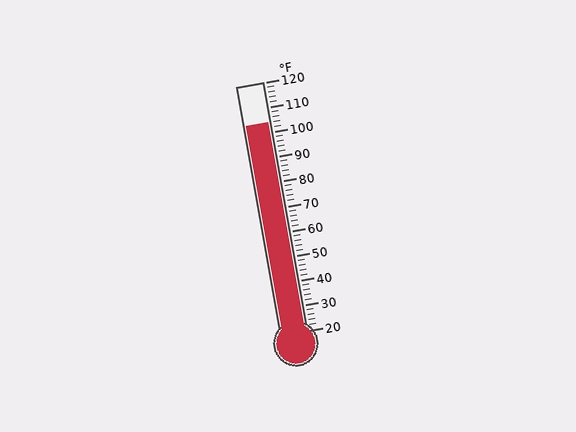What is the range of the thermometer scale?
The thermometer scale ranges from 20°F to 120°F.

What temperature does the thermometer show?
The thermometer shows approximately 104°F.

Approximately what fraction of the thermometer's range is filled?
The thermometer is filled to approximately 85% of its range.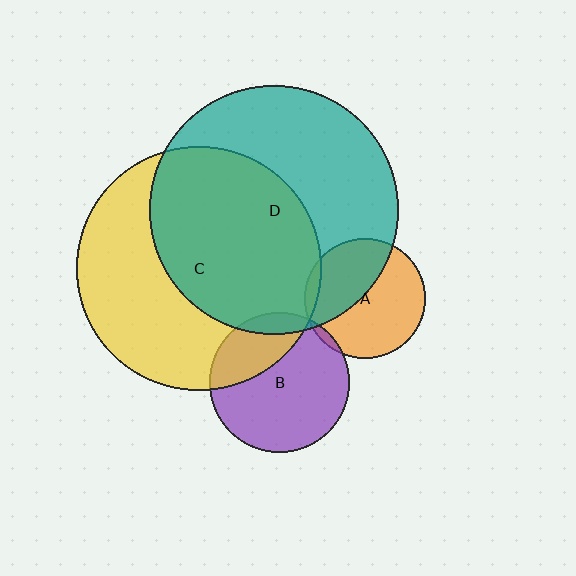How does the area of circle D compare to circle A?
Approximately 4.3 times.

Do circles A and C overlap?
Yes.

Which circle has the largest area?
Circle D (teal).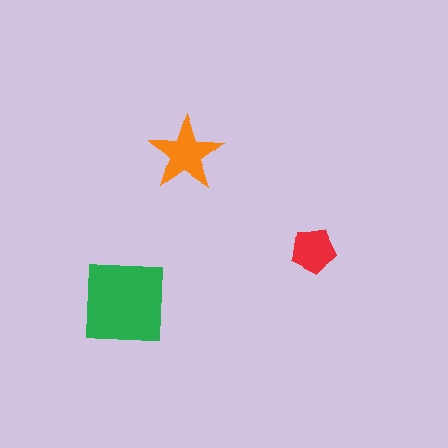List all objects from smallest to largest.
The red pentagon, the orange star, the green square.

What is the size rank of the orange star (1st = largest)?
2nd.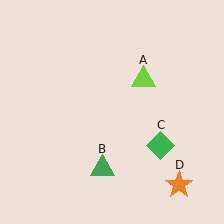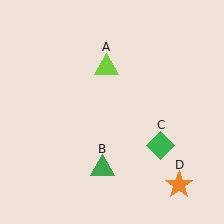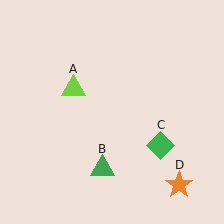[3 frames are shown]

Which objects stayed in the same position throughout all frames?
Green triangle (object B) and green diamond (object C) and orange star (object D) remained stationary.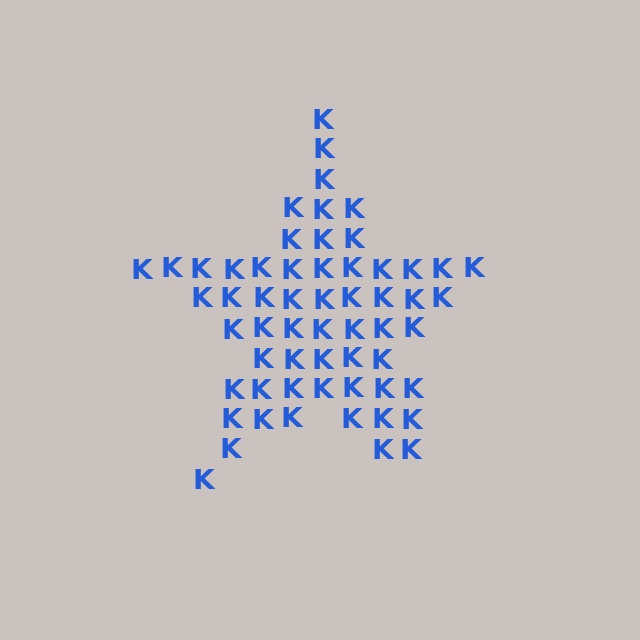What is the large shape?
The large shape is a star.